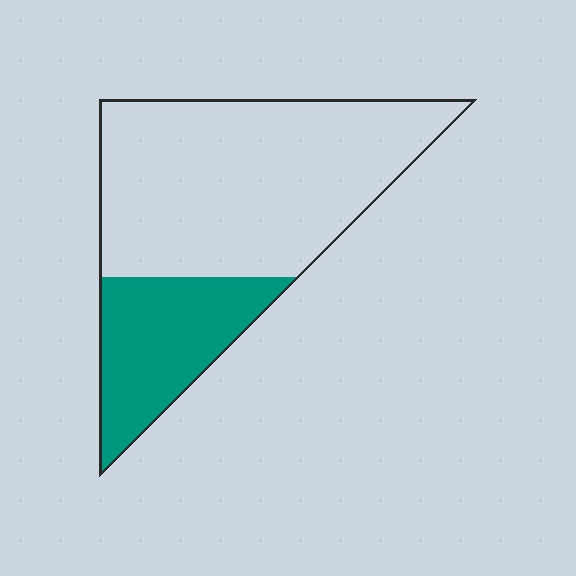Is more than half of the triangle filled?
No.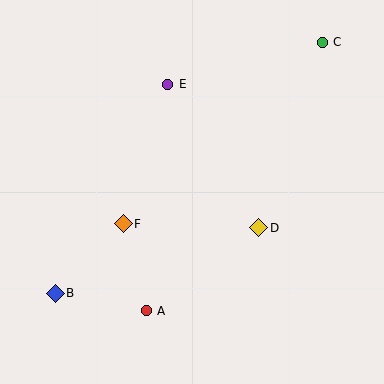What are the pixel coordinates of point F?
Point F is at (123, 224).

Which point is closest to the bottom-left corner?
Point B is closest to the bottom-left corner.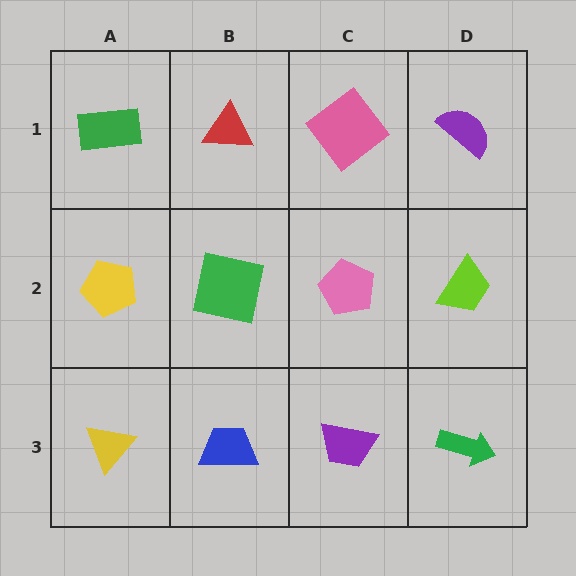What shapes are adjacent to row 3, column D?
A lime trapezoid (row 2, column D), a purple trapezoid (row 3, column C).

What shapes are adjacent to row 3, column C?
A pink pentagon (row 2, column C), a blue trapezoid (row 3, column B), a green arrow (row 3, column D).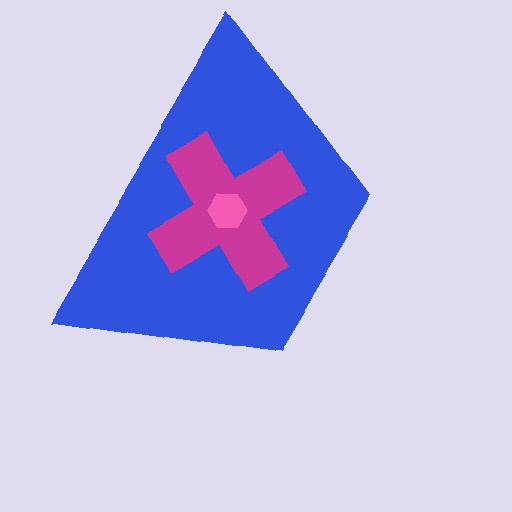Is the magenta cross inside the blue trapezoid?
Yes.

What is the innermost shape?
The pink hexagon.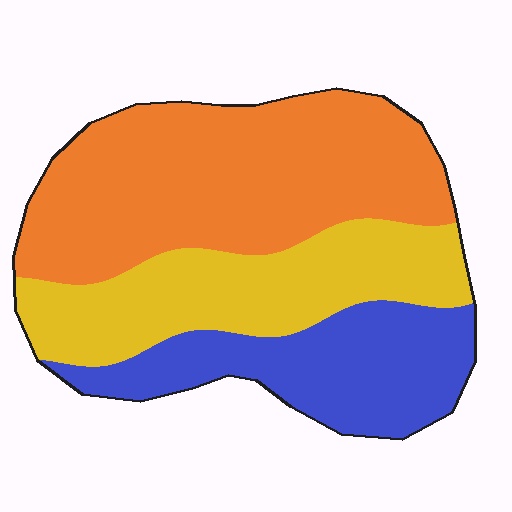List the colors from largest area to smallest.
From largest to smallest: orange, yellow, blue.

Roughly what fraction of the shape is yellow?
Yellow covers roughly 30% of the shape.